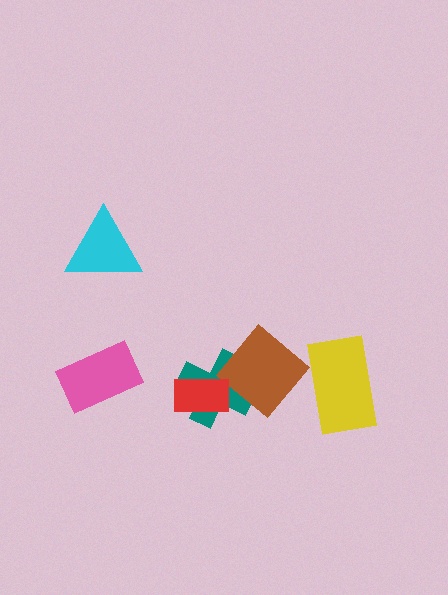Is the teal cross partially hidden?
Yes, it is partially covered by another shape.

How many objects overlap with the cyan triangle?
0 objects overlap with the cyan triangle.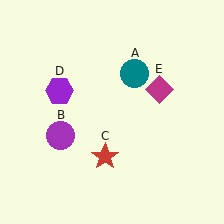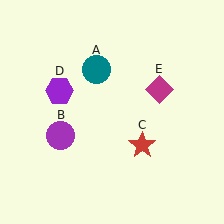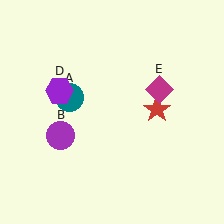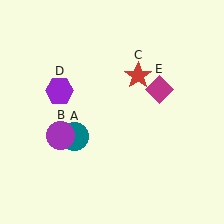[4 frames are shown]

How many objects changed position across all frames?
2 objects changed position: teal circle (object A), red star (object C).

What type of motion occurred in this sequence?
The teal circle (object A), red star (object C) rotated counterclockwise around the center of the scene.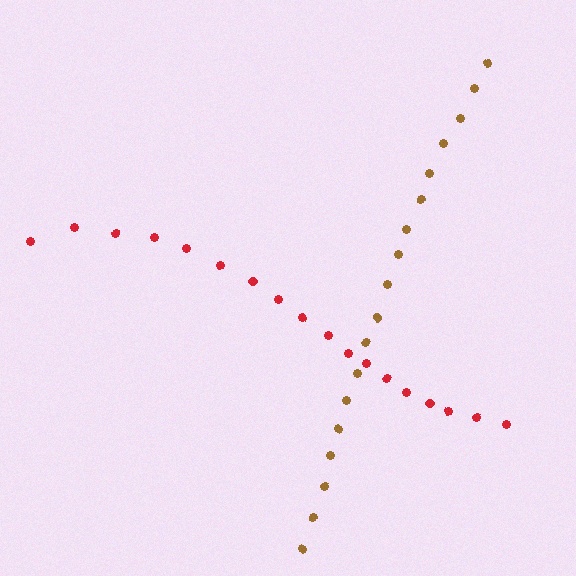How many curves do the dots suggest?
There are 2 distinct paths.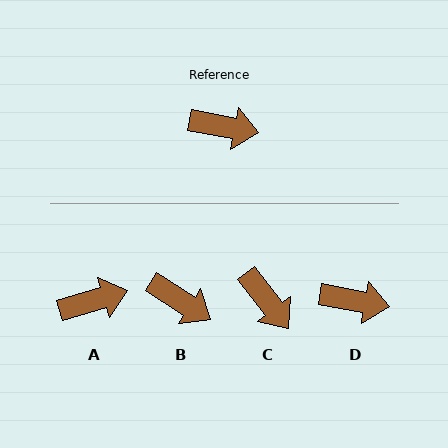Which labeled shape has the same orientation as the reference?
D.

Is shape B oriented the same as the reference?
No, it is off by about 22 degrees.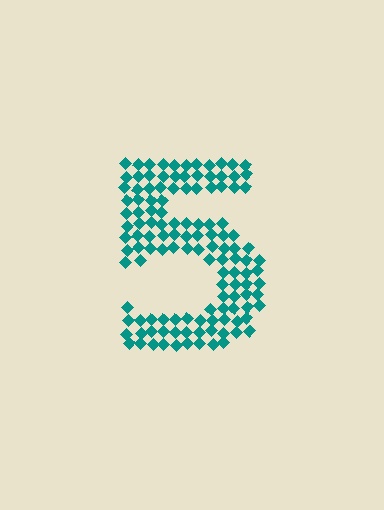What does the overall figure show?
The overall figure shows the digit 5.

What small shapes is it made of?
It is made of small diamonds.